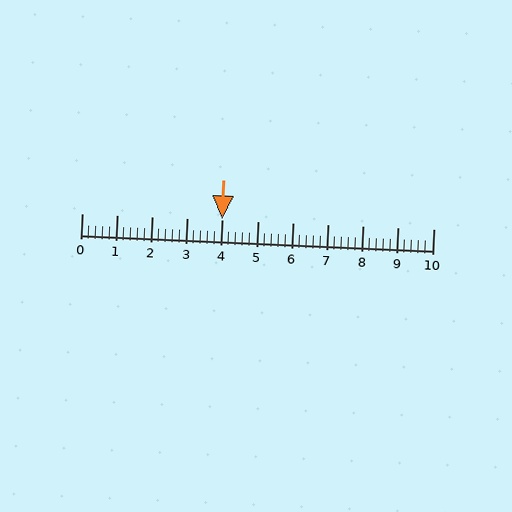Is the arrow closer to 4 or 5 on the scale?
The arrow is closer to 4.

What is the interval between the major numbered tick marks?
The major tick marks are spaced 1 units apart.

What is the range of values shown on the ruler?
The ruler shows values from 0 to 10.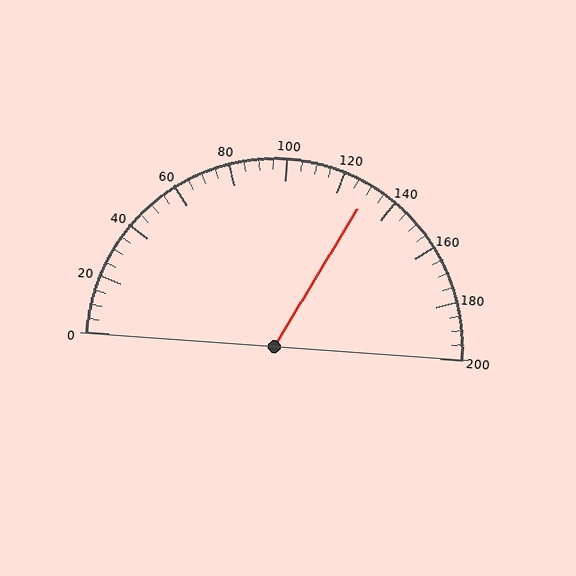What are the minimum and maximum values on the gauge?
The gauge ranges from 0 to 200.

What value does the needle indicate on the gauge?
The needle indicates approximately 130.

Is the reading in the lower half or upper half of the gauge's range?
The reading is in the upper half of the range (0 to 200).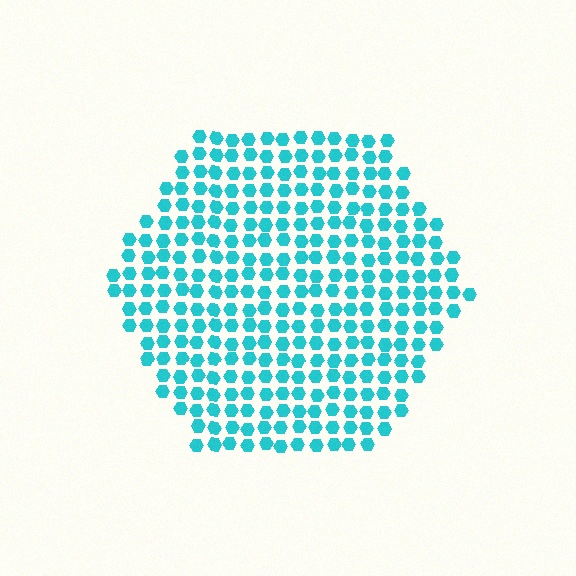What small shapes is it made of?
It is made of small hexagons.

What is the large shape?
The large shape is a hexagon.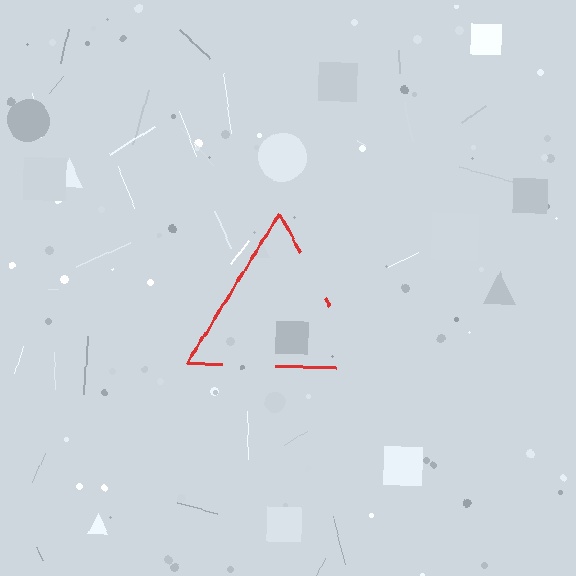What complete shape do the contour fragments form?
The contour fragments form a triangle.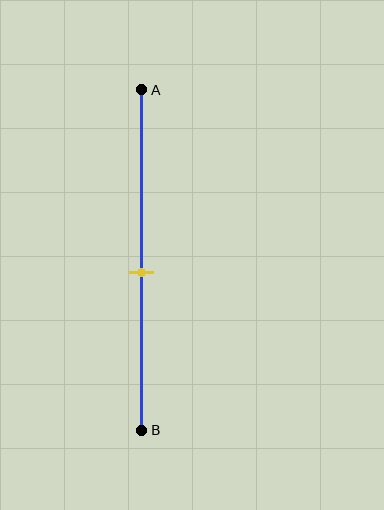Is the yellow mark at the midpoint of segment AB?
No, the mark is at about 55% from A, not at the 50% midpoint.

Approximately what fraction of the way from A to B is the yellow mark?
The yellow mark is approximately 55% of the way from A to B.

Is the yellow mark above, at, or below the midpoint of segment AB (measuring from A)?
The yellow mark is below the midpoint of segment AB.